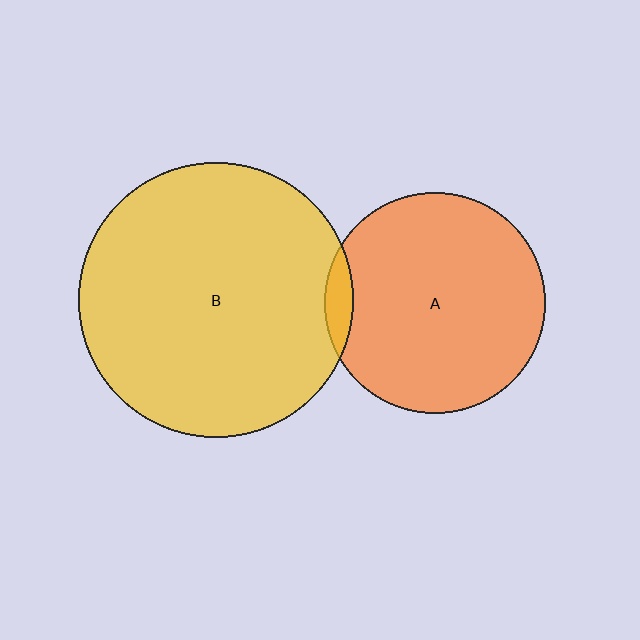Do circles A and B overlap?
Yes.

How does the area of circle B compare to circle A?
Approximately 1.5 times.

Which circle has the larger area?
Circle B (yellow).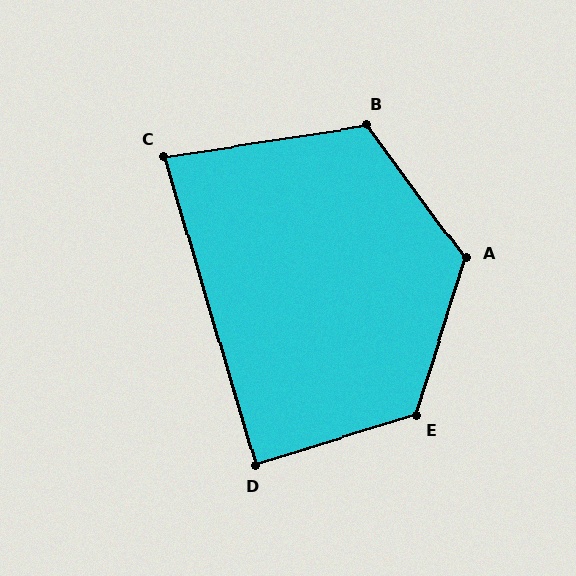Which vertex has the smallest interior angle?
C, at approximately 82 degrees.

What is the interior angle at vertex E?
Approximately 125 degrees (obtuse).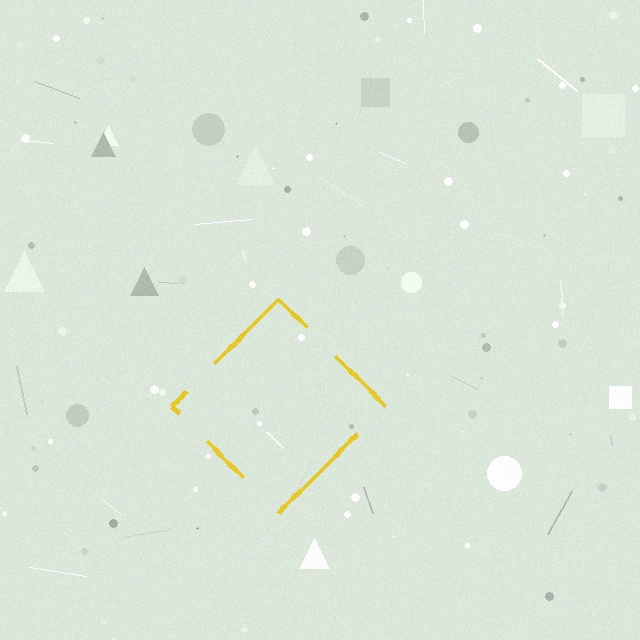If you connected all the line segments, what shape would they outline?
They would outline a diamond.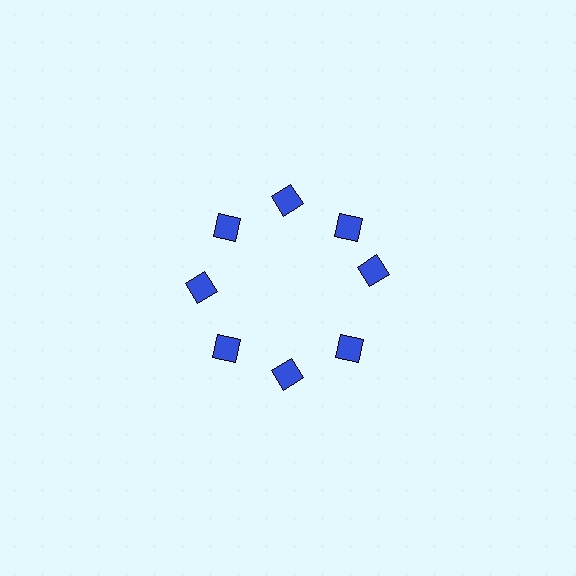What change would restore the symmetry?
The symmetry would be restored by rotating it back into even spacing with its neighbors so that all 8 diamonds sit at equal angles and equal distance from the center.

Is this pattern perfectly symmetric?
No. The 8 blue diamonds are arranged in a ring, but one element near the 3 o'clock position is rotated out of alignment along the ring, breaking the 8-fold rotational symmetry.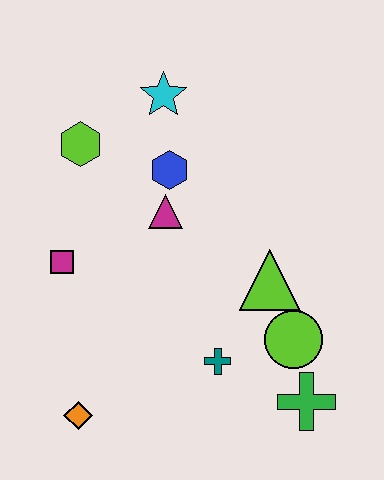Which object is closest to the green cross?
The lime circle is closest to the green cross.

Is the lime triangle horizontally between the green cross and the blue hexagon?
Yes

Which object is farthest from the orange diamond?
The cyan star is farthest from the orange diamond.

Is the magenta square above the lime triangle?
Yes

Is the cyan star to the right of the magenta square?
Yes